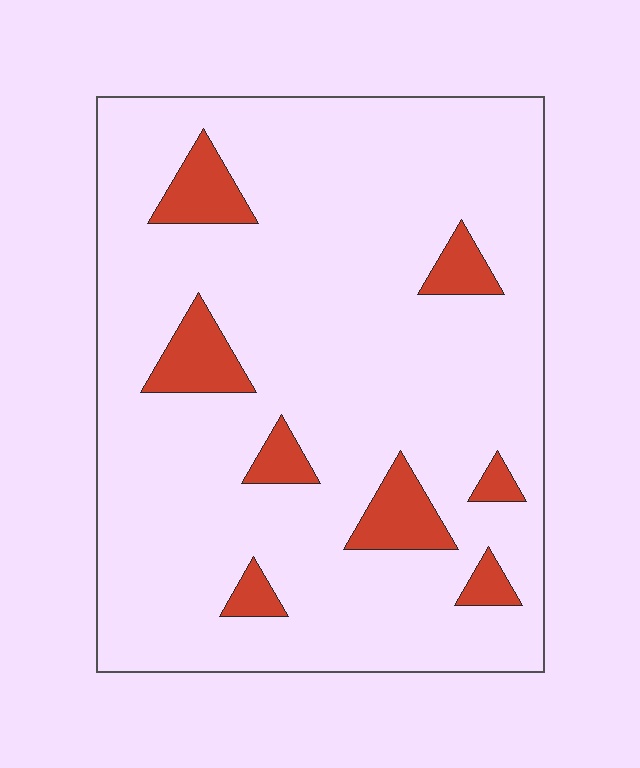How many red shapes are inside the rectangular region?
8.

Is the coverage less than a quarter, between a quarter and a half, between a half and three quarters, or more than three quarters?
Less than a quarter.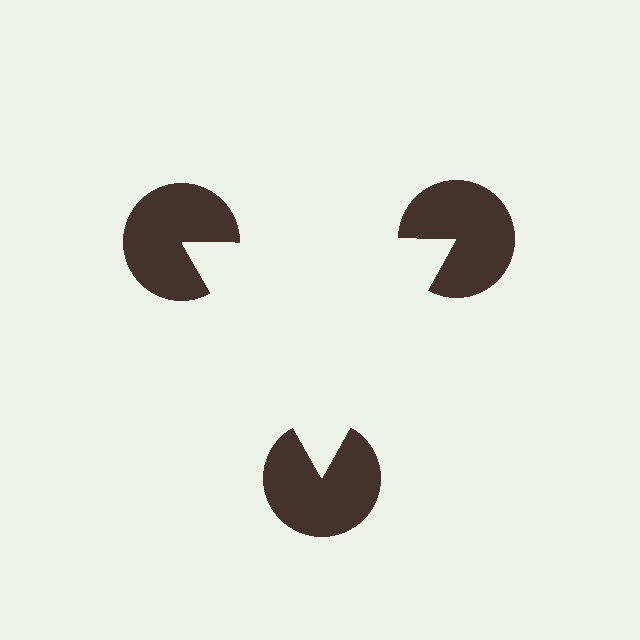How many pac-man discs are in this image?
There are 3 — one at each vertex of the illusory triangle.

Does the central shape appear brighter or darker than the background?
It typically appears slightly brighter than the background, even though no actual brightness change is drawn.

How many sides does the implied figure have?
3 sides.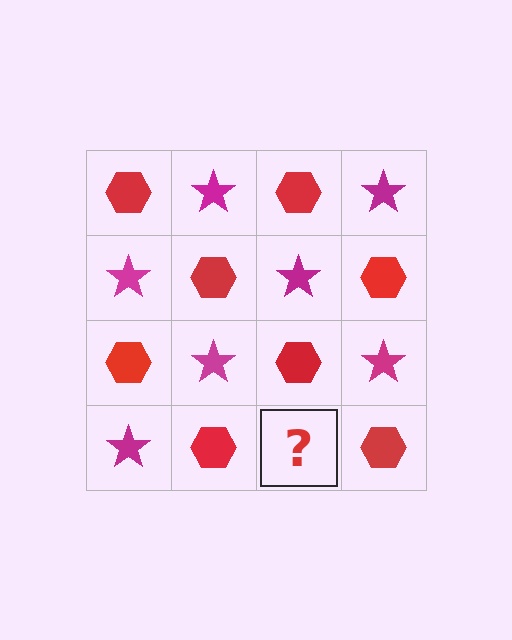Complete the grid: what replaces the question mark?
The question mark should be replaced with a magenta star.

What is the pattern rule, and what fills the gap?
The rule is that it alternates red hexagon and magenta star in a checkerboard pattern. The gap should be filled with a magenta star.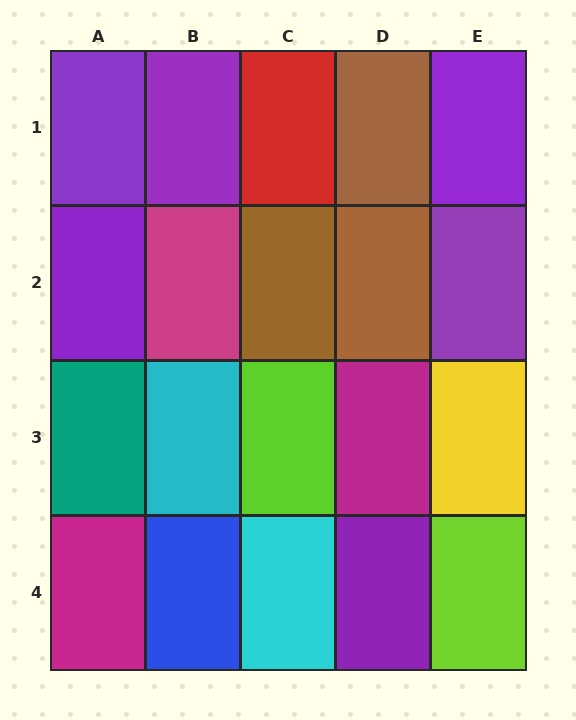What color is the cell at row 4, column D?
Purple.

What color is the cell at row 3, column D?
Magenta.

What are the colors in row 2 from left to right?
Purple, magenta, brown, brown, purple.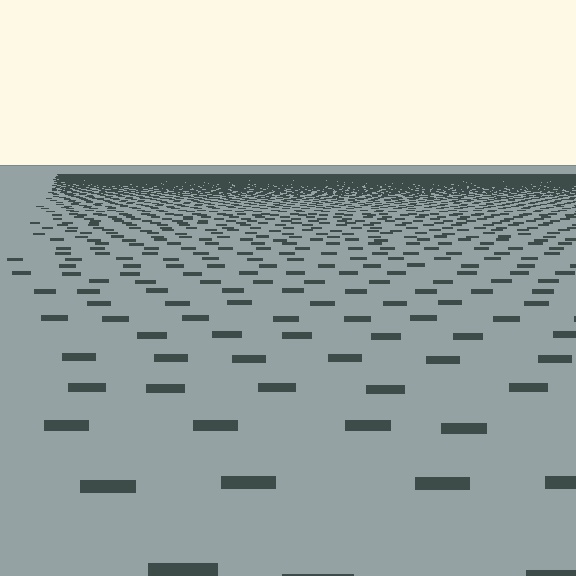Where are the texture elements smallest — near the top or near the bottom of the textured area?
Near the top.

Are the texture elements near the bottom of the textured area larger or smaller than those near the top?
Larger. Near the bottom, elements are closer to the viewer and appear at a bigger on-screen size.